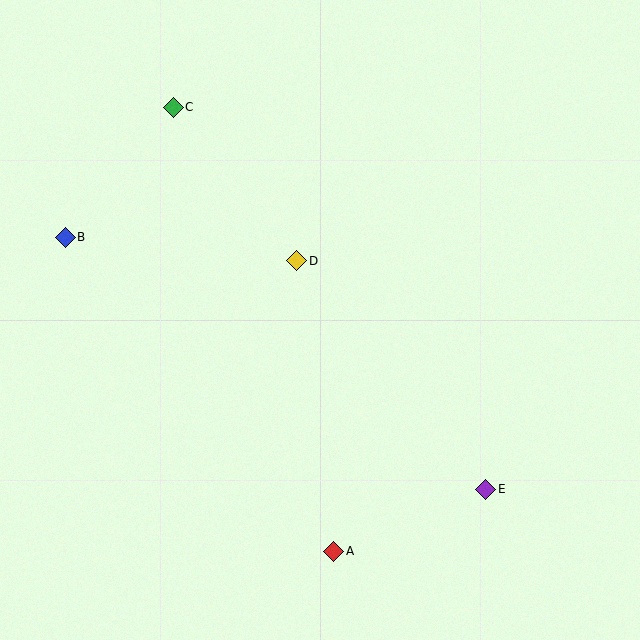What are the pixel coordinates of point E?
Point E is at (486, 489).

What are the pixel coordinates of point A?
Point A is at (334, 551).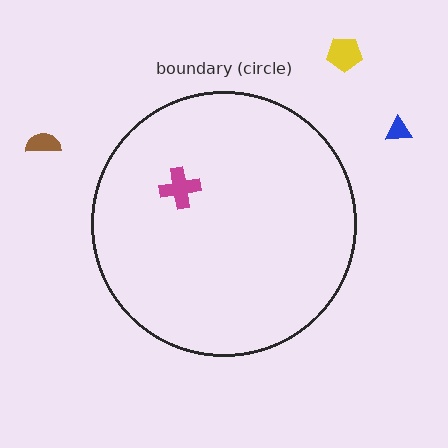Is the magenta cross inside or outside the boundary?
Inside.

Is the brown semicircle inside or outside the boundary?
Outside.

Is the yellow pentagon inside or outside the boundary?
Outside.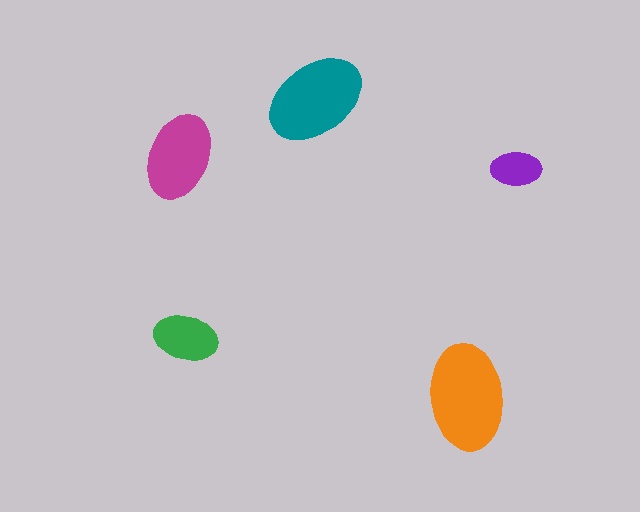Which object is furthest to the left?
The magenta ellipse is leftmost.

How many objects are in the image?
There are 5 objects in the image.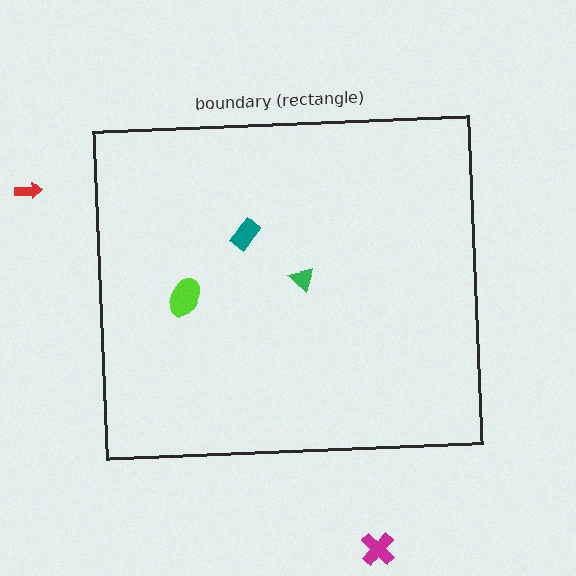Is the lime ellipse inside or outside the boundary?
Inside.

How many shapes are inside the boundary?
3 inside, 2 outside.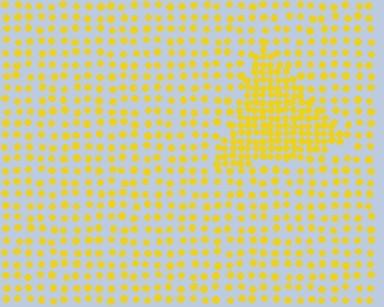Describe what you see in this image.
The image contains small yellow elements arranged at two different densities. A triangle-shaped region is visible where the elements are more densely packed than the surrounding area.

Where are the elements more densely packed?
The elements are more densely packed inside the triangle boundary.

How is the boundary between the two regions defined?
The boundary is defined by a change in element density (approximately 2.4x ratio). All elements are the same color, size, and shape.